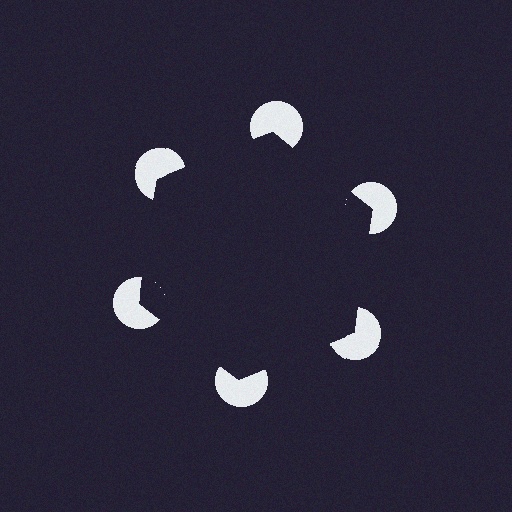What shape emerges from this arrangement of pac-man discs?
An illusory hexagon — its edges are inferred from the aligned wedge cuts in the pac-man discs, not physically drawn.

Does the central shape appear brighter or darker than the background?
It typically appears slightly darker than the background, even though no actual brightness change is drawn.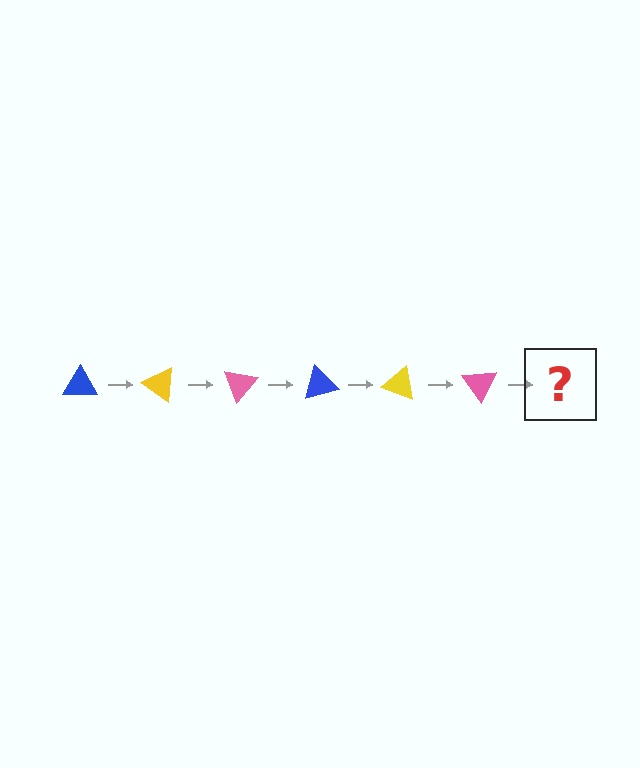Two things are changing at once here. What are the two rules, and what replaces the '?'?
The two rules are that it rotates 35 degrees each step and the color cycles through blue, yellow, and pink. The '?' should be a blue triangle, rotated 210 degrees from the start.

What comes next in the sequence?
The next element should be a blue triangle, rotated 210 degrees from the start.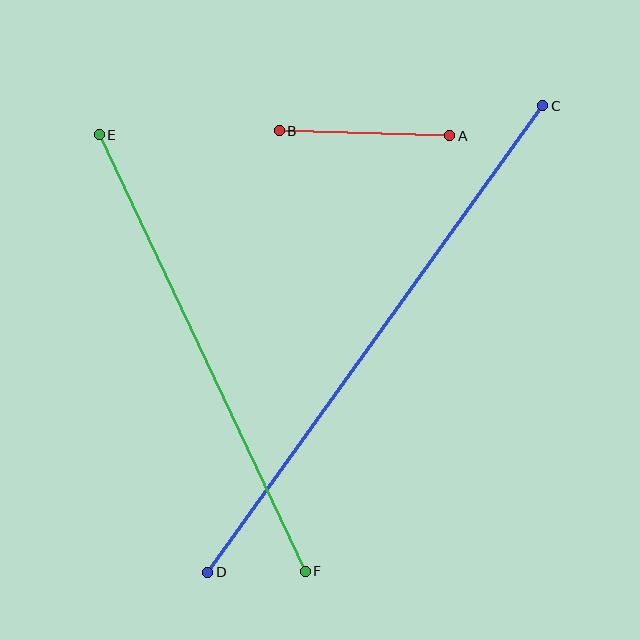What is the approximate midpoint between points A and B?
The midpoint is at approximately (364, 133) pixels.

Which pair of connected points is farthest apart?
Points C and D are farthest apart.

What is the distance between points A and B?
The distance is approximately 170 pixels.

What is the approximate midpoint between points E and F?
The midpoint is at approximately (202, 353) pixels.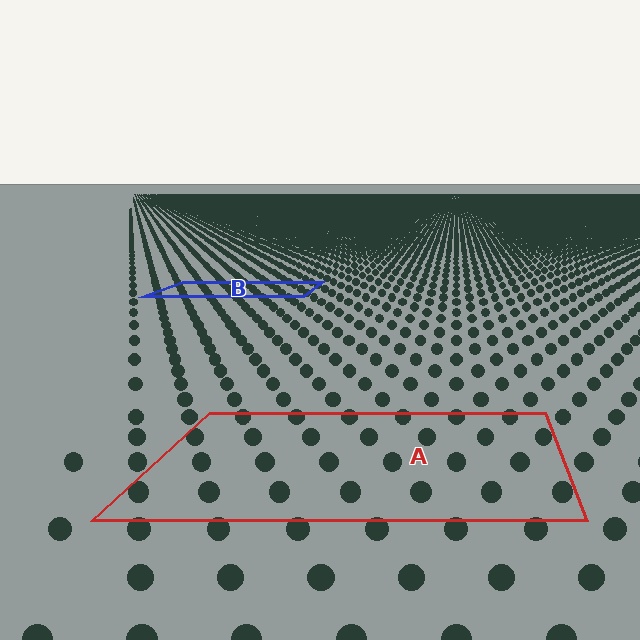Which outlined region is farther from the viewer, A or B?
Region B is farther from the viewer — the texture elements inside it appear smaller and more densely packed.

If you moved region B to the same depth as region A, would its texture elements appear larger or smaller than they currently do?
They would appear larger. At a closer depth, the same texture elements are projected at a bigger on-screen size.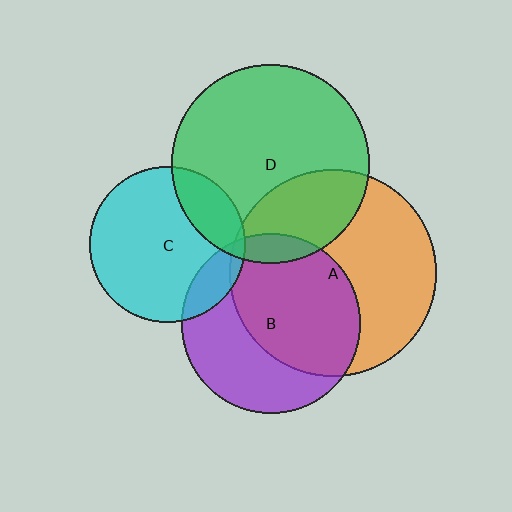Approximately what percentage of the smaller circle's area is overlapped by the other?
Approximately 5%.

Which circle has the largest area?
Circle A (orange).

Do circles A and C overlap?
Yes.